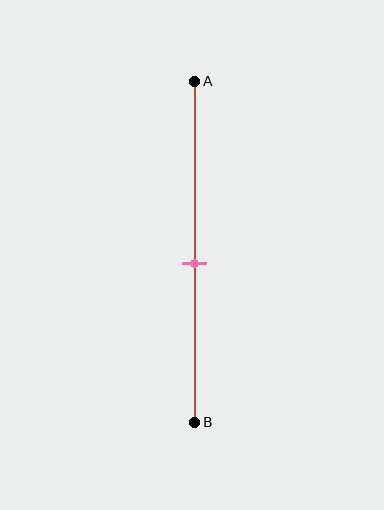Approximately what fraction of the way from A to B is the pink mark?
The pink mark is approximately 55% of the way from A to B.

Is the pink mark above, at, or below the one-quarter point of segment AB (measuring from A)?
The pink mark is below the one-quarter point of segment AB.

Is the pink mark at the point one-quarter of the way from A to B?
No, the mark is at about 55% from A, not at the 25% one-quarter point.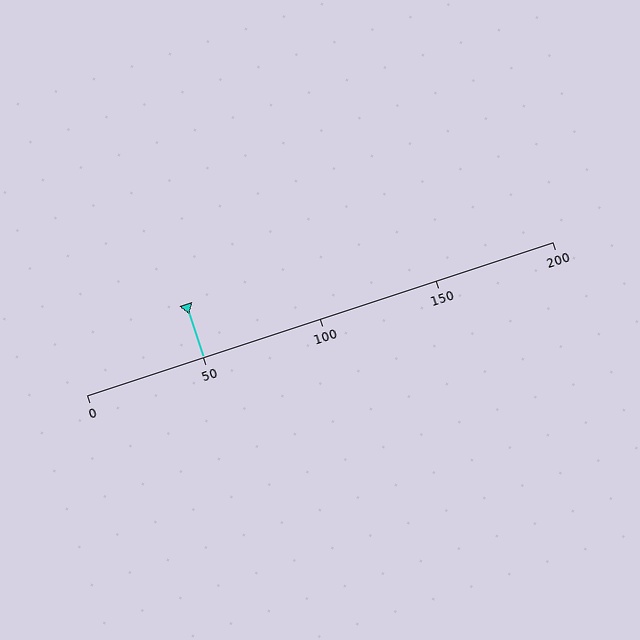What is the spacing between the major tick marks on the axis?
The major ticks are spaced 50 apart.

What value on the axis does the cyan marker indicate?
The marker indicates approximately 50.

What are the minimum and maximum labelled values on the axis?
The axis runs from 0 to 200.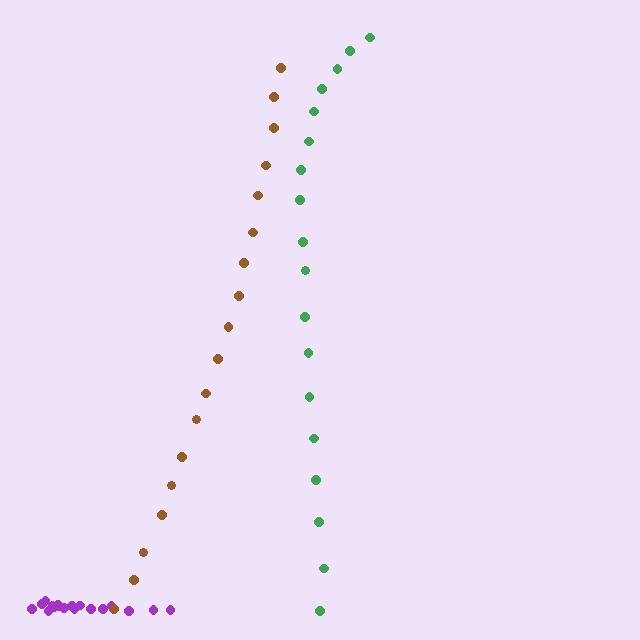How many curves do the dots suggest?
There are 3 distinct paths.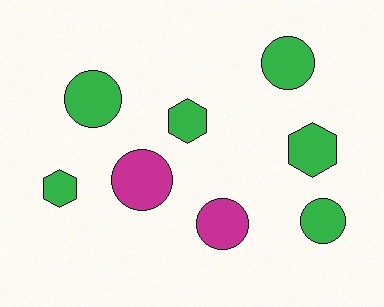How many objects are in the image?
There are 8 objects.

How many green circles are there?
There are 3 green circles.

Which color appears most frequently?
Green, with 6 objects.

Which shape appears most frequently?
Circle, with 5 objects.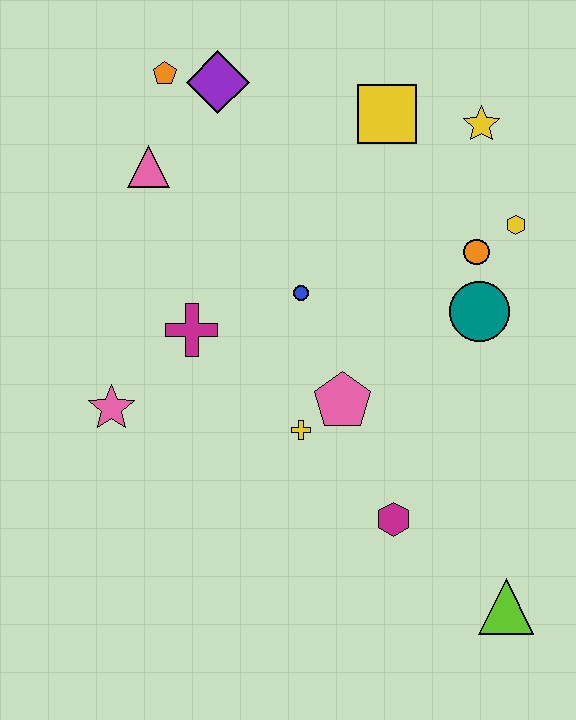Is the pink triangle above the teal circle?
Yes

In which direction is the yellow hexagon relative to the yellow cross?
The yellow hexagon is to the right of the yellow cross.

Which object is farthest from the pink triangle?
The lime triangle is farthest from the pink triangle.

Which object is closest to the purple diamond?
The orange pentagon is closest to the purple diamond.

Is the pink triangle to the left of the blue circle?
Yes